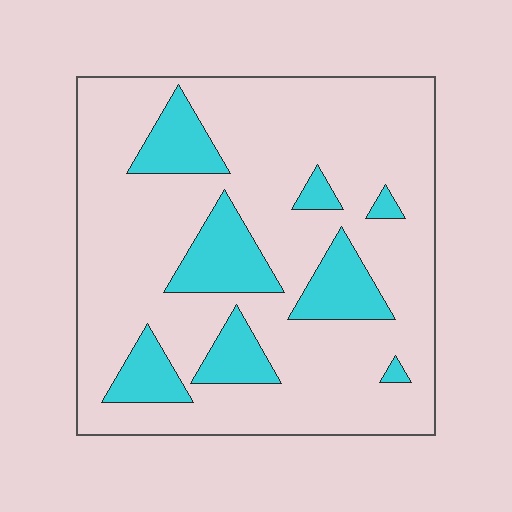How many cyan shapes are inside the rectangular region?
8.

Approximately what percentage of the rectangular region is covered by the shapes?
Approximately 20%.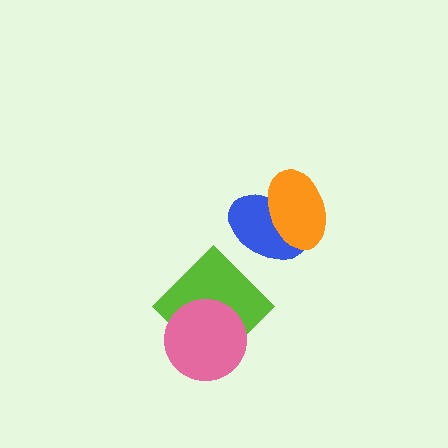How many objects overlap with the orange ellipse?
1 object overlaps with the orange ellipse.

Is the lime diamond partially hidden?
Yes, it is partially covered by another shape.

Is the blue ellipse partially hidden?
Yes, it is partially covered by another shape.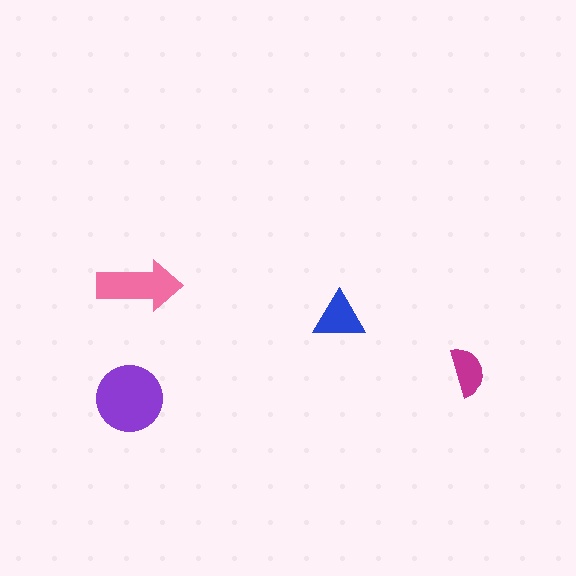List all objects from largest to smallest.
The purple circle, the pink arrow, the blue triangle, the magenta semicircle.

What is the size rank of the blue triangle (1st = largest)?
3rd.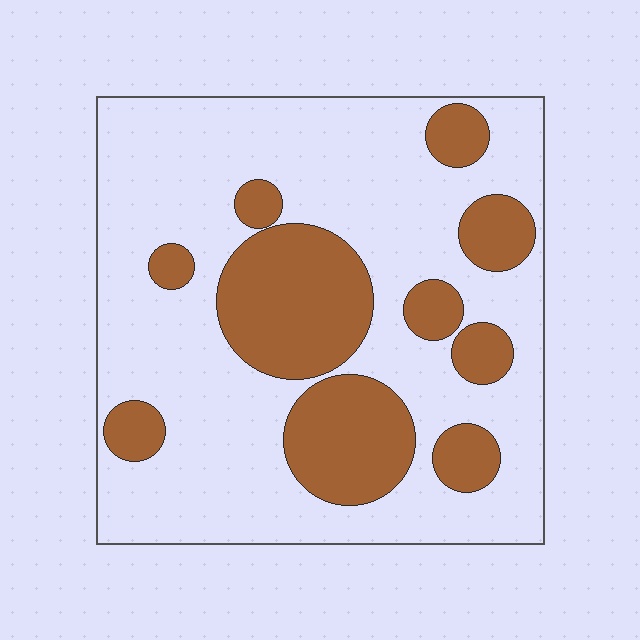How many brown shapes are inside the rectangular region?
10.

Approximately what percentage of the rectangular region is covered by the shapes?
Approximately 30%.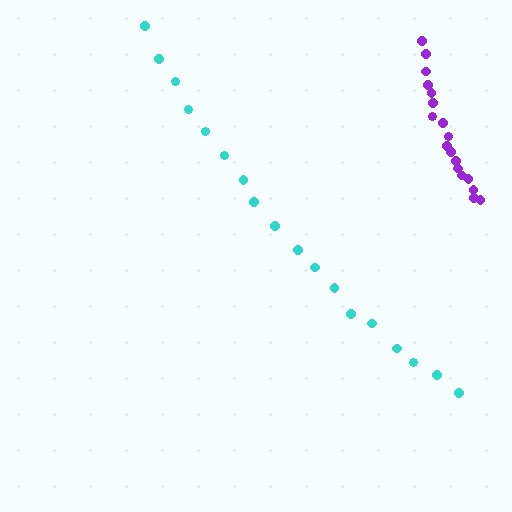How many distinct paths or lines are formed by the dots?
There are 2 distinct paths.